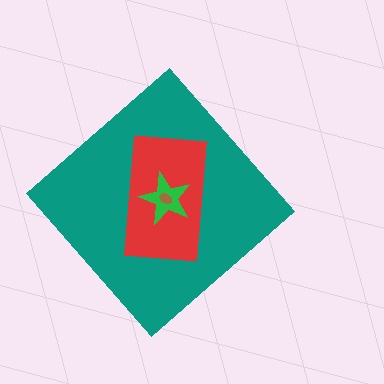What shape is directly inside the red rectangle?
The green star.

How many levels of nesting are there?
4.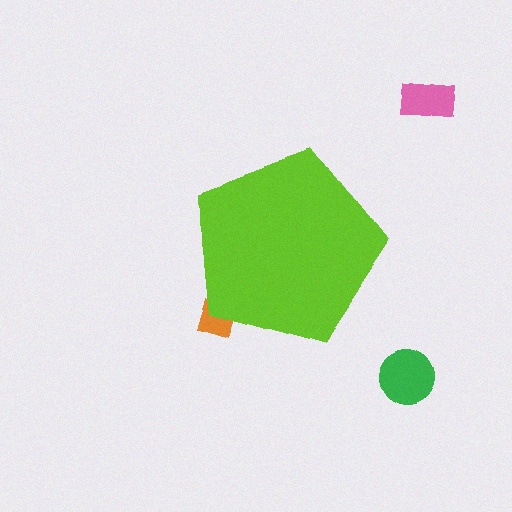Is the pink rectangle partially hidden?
No, the pink rectangle is fully visible.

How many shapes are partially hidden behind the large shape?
1 shape is partially hidden.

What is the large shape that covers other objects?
A lime pentagon.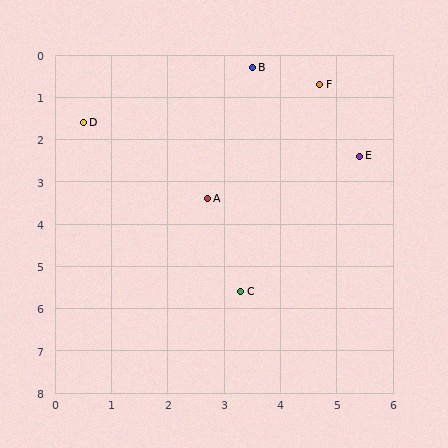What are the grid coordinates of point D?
Point D is at approximately (0.5, 1.6).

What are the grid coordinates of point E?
Point E is at approximately (5.4, 2.4).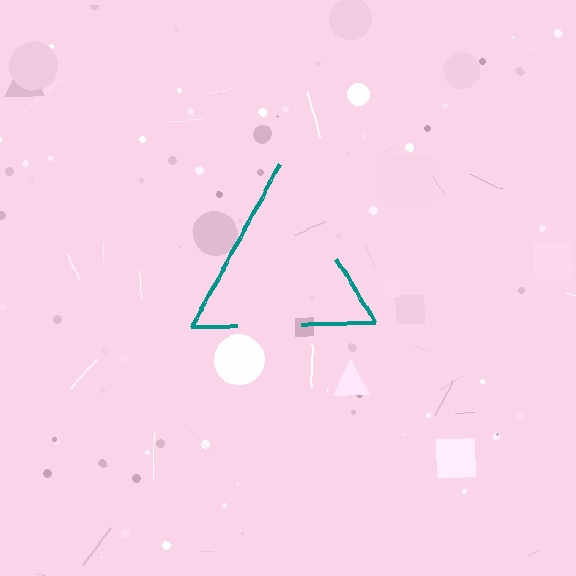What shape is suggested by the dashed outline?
The dashed outline suggests a triangle.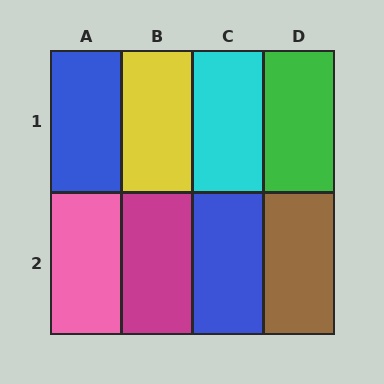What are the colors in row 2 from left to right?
Pink, magenta, blue, brown.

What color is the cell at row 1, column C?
Cyan.